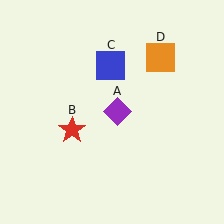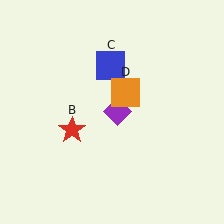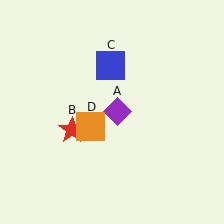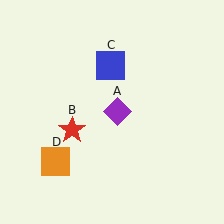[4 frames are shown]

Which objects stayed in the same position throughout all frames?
Purple diamond (object A) and red star (object B) and blue square (object C) remained stationary.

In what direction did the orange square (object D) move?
The orange square (object D) moved down and to the left.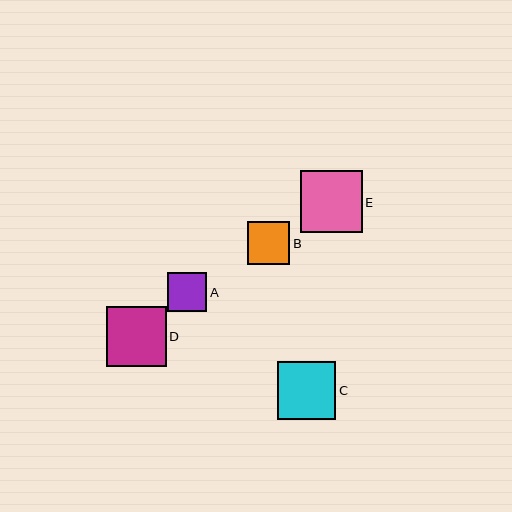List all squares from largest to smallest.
From largest to smallest: E, D, C, B, A.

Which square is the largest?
Square E is the largest with a size of approximately 62 pixels.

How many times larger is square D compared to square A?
Square D is approximately 1.5 times the size of square A.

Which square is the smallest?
Square A is the smallest with a size of approximately 39 pixels.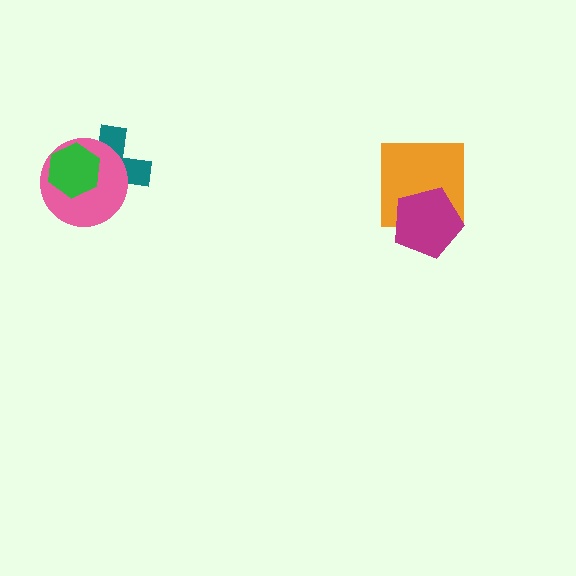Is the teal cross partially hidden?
Yes, it is partially covered by another shape.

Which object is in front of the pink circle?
The green hexagon is in front of the pink circle.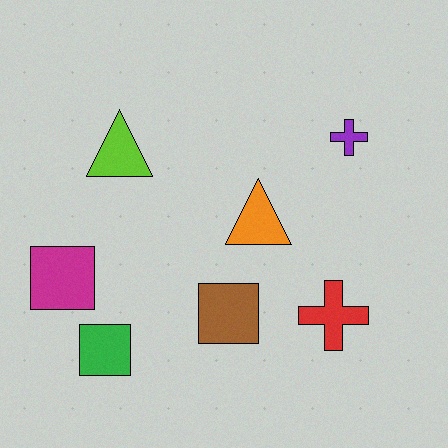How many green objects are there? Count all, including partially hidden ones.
There is 1 green object.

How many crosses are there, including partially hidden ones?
There are 2 crosses.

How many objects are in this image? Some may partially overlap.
There are 7 objects.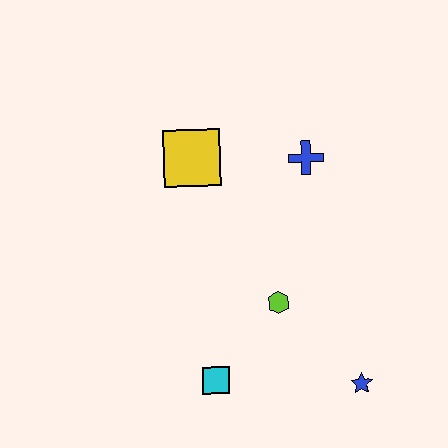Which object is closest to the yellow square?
The blue cross is closest to the yellow square.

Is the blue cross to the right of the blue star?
No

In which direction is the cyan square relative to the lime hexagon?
The cyan square is below the lime hexagon.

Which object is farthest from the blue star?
The yellow square is farthest from the blue star.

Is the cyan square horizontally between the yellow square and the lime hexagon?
Yes